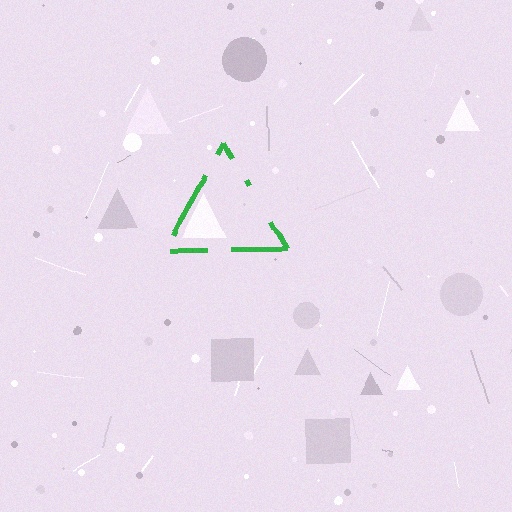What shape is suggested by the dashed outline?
The dashed outline suggests a triangle.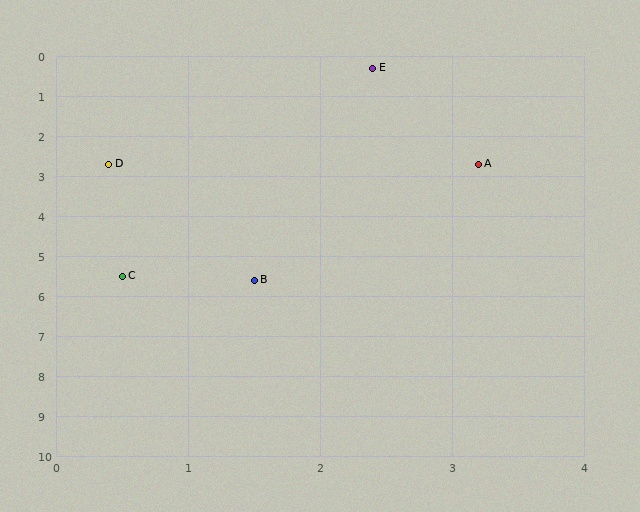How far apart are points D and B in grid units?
Points D and B are about 3.1 grid units apart.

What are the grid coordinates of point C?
Point C is at approximately (0.5, 5.5).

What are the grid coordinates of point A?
Point A is at approximately (3.2, 2.7).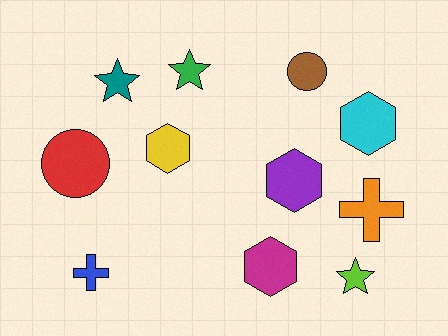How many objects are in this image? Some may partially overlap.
There are 11 objects.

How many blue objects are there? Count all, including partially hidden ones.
There is 1 blue object.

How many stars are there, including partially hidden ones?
There are 3 stars.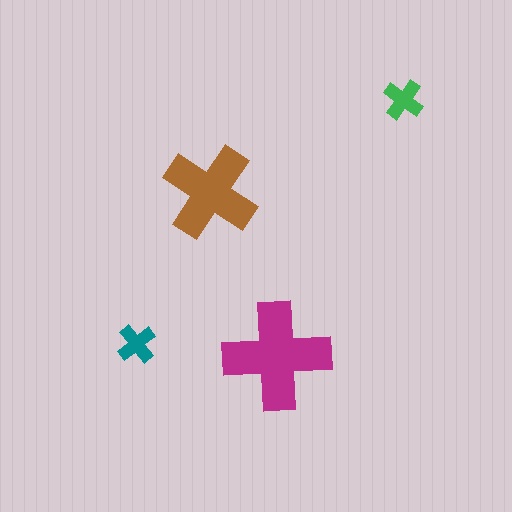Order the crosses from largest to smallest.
the magenta one, the brown one, the green one, the teal one.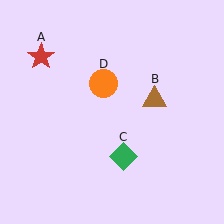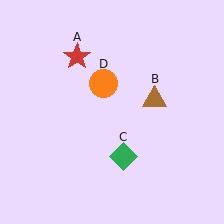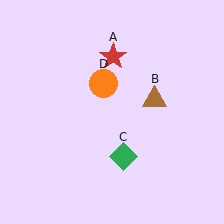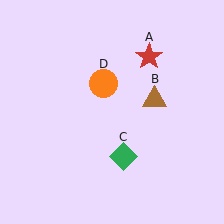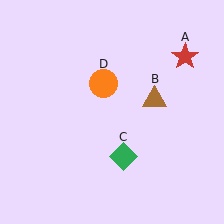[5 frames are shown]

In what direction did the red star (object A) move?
The red star (object A) moved right.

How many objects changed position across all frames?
1 object changed position: red star (object A).